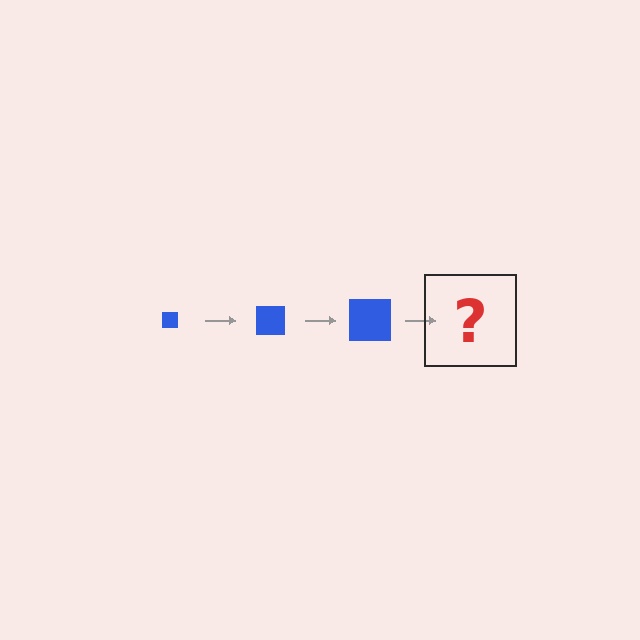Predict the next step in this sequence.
The next step is a blue square, larger than the previous one.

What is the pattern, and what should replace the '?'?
The pattern is that the square gets progressively larger each step. The '?' should be a blue square, larger than the previous one.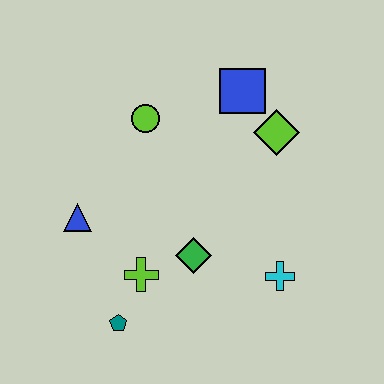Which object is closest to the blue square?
The lime diamond is closest to the blue square.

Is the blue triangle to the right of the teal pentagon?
No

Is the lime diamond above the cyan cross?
Yes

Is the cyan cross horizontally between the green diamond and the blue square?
No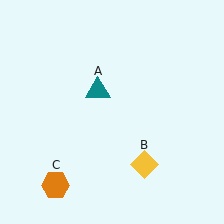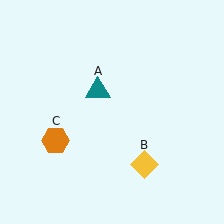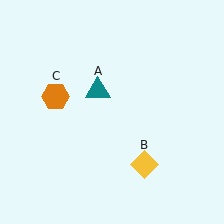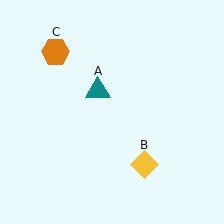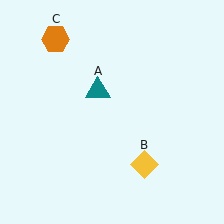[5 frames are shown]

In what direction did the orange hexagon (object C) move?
The orange hexagon (object C) moved up.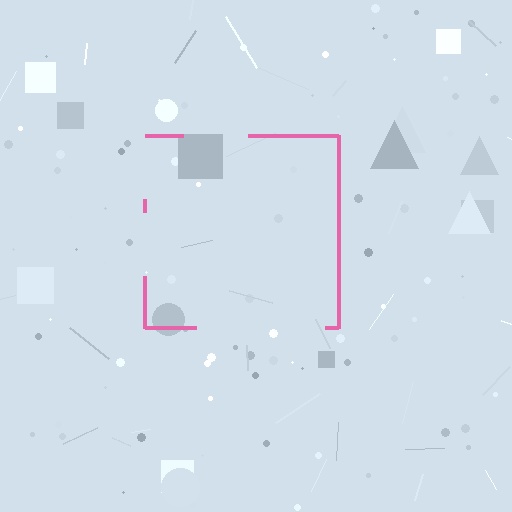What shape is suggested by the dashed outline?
The dashed outline suggests a square.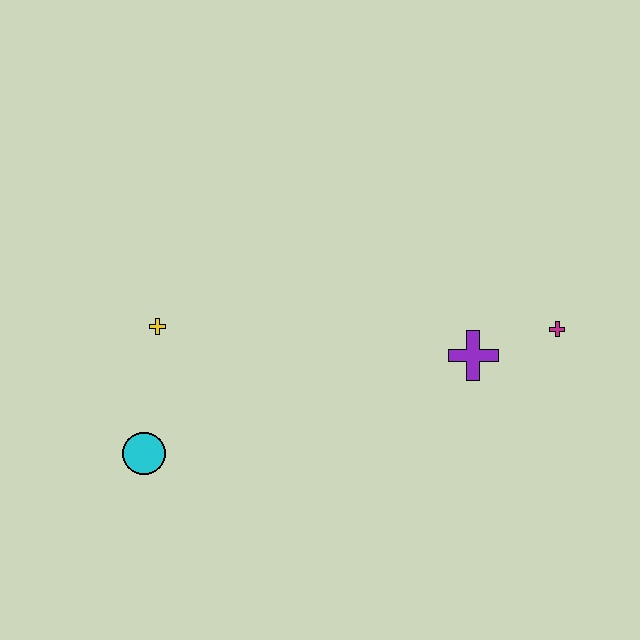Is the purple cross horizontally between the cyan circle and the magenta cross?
Yes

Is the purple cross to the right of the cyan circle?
Yes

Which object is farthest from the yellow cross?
The magenta cross is farthest from the yellow cross.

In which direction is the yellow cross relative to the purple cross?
The yellow cross is to the left of the purple cross.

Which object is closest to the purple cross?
The magenta cross is closest to the purple cross.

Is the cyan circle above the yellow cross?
No